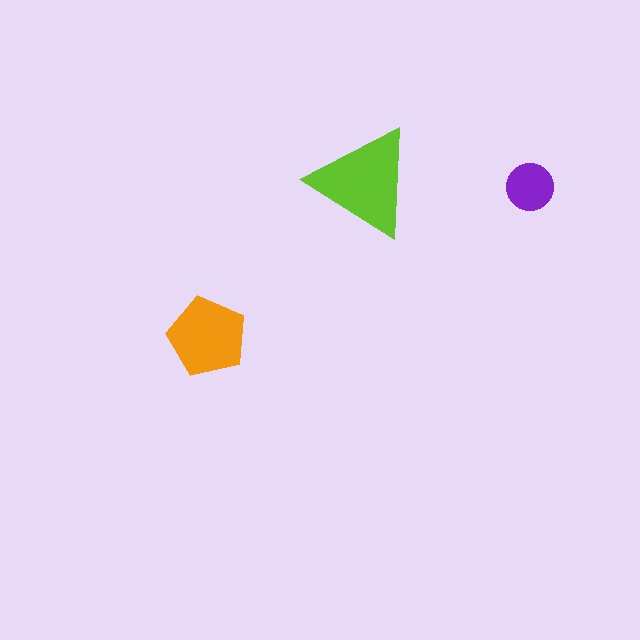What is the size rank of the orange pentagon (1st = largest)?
2nd.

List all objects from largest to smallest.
The lime triangle, the orange pentagon, the purple circle.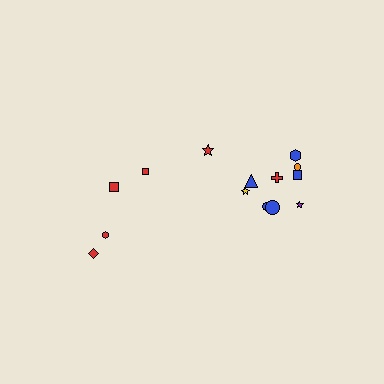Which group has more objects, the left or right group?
The right group.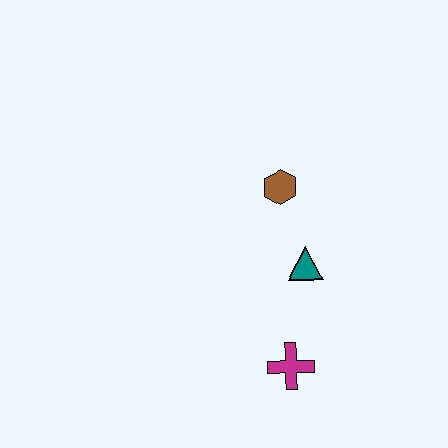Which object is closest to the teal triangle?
The brown hexagon is closest to the teal triangle.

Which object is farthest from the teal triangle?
The magenta cross is farthest from the teal triangle.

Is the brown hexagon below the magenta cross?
No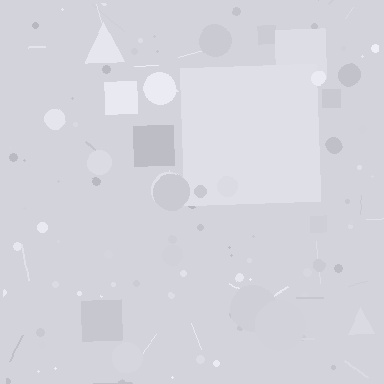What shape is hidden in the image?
A square is hidden in the image.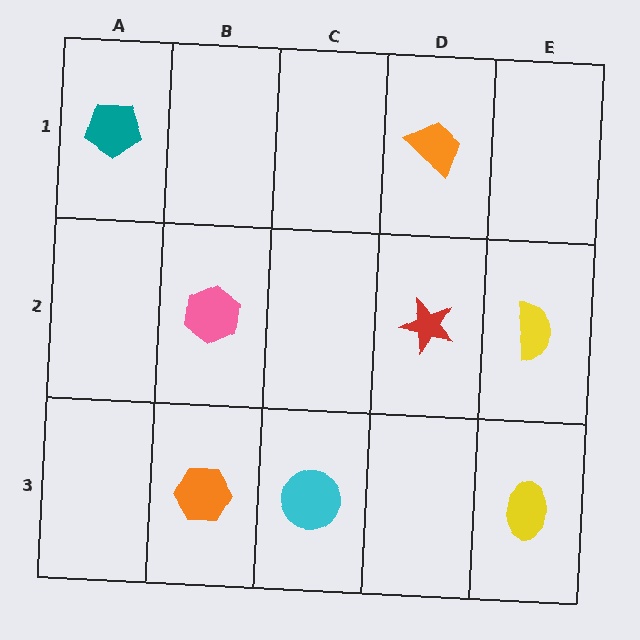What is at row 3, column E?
A yellow ellipse.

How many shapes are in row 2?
3 shapes.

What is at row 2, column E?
A yellow semicircle.